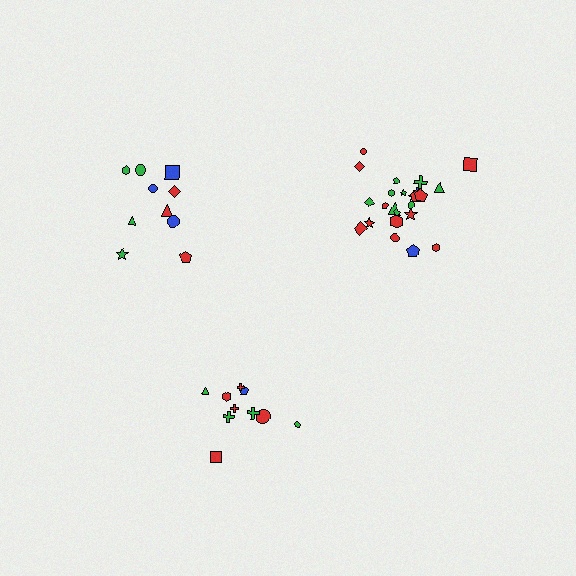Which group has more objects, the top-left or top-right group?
The top-right group.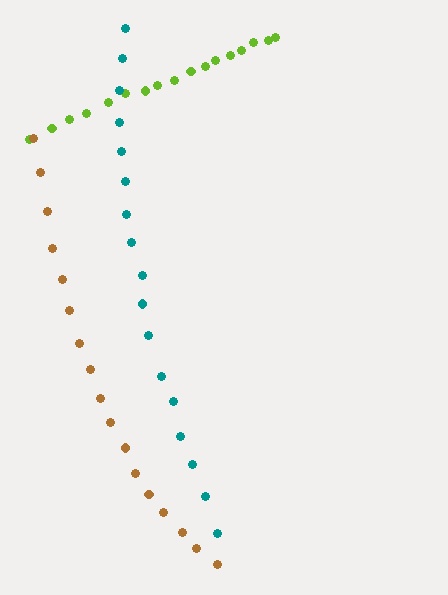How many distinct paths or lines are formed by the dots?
There are 3 distinct paths.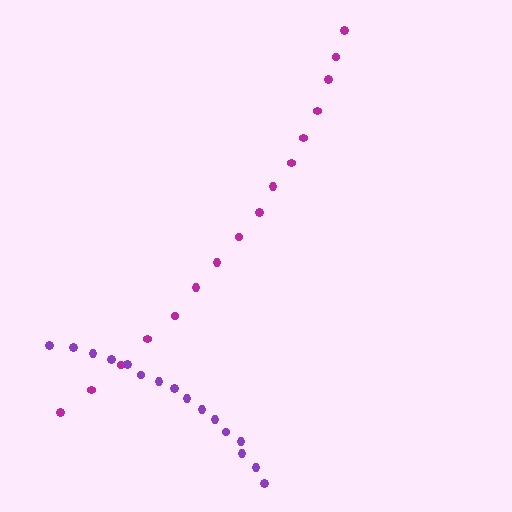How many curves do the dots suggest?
There are 2 distinct paths.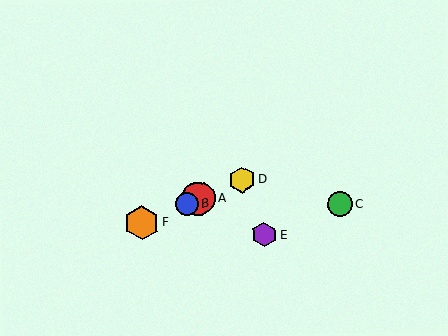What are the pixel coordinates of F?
Object F is at (142, 223).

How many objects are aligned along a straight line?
4 objects (A, B, D, F) are aligned along a straight line.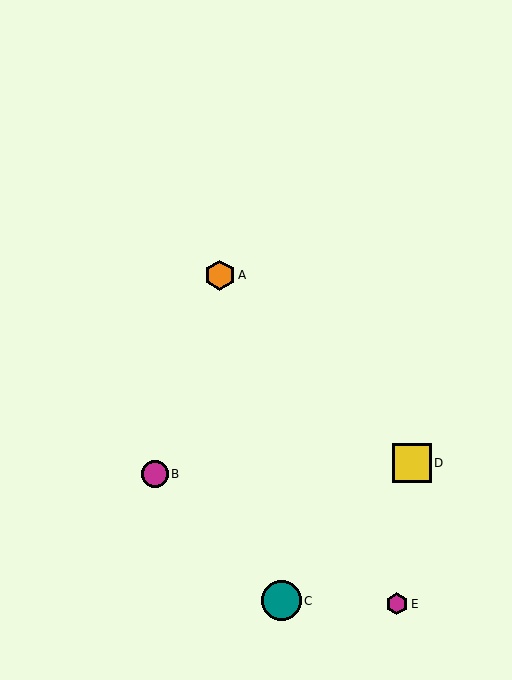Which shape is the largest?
The teal circle (labeled C) is the largest.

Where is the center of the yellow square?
The center of the yellow square is at (412, 463).